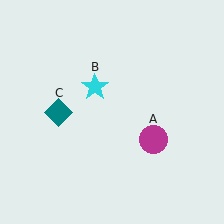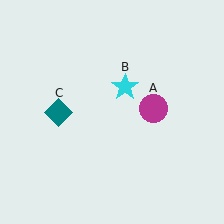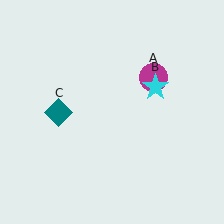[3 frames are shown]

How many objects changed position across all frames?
2 objects changed position: magenta circle (object A), cyan star (object B).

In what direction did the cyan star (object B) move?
The cyan star (object B) moved right.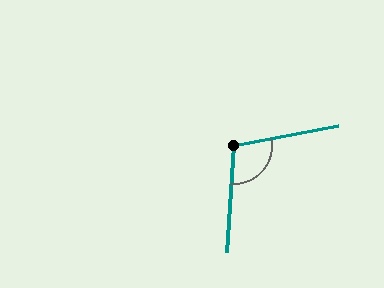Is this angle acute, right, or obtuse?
It is obtuse.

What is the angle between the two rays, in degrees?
Approximately 105 degrees.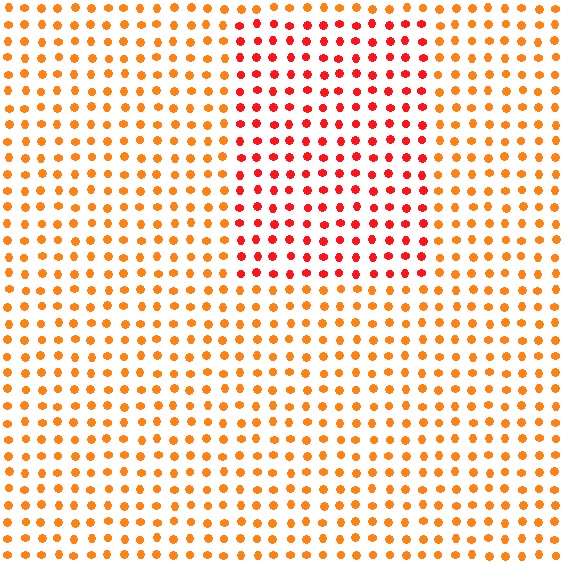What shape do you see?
I see a rectangle.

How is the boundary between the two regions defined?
The boundary is defined purely by a slight shift in hue (about 31 degrees). Spacing, size, and orientation are identical on both sides.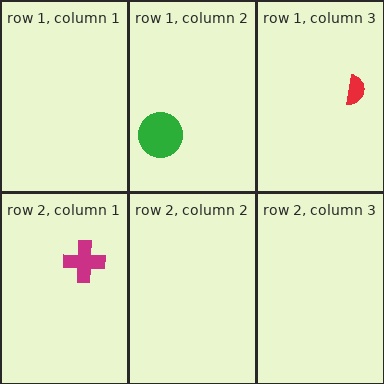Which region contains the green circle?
The row 1, column 2 region.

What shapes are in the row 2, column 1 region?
The magenta cross.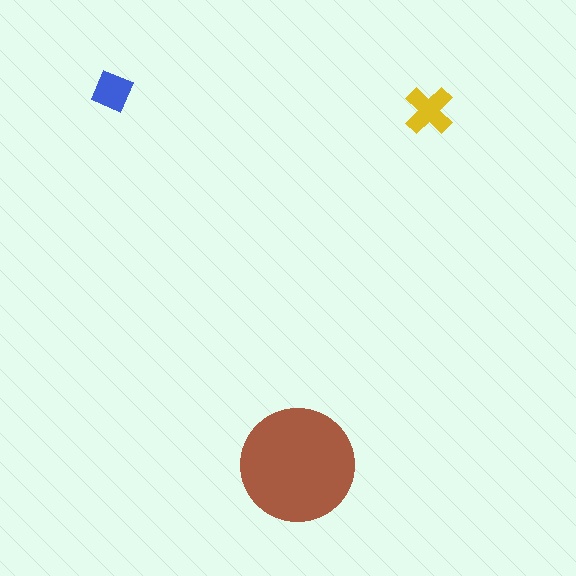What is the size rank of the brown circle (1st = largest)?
1st.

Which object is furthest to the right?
The yellow cross is rightmost.